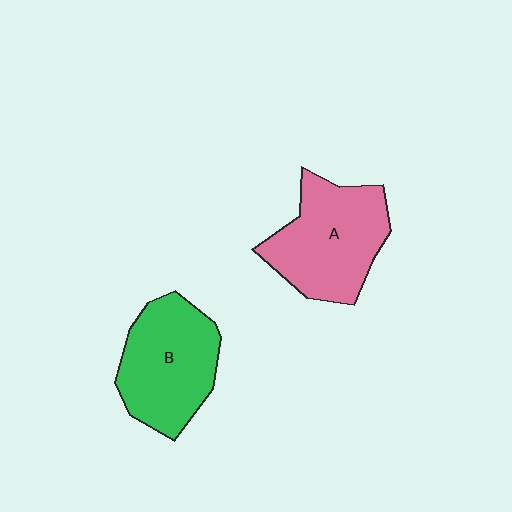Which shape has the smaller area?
Shape B (green).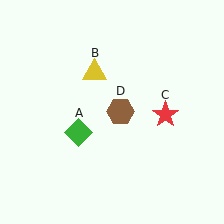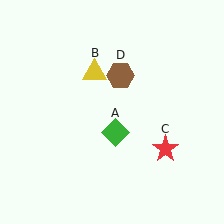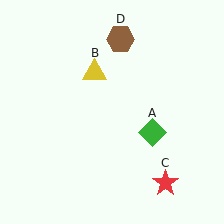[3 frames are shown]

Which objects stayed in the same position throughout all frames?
Yellow triangle (object B) remained stationary.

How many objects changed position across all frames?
3 objects changed position: green diamond (object A), red star (object C), brown hexagon (object D).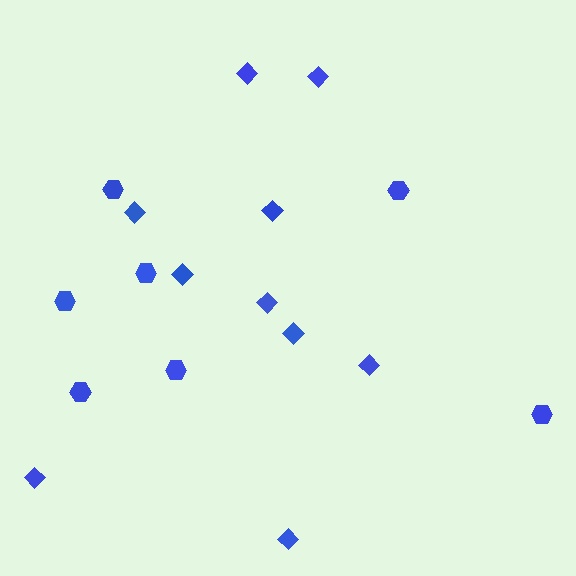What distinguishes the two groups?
There are 2 groups: one group of diamonds (10) and one group of hexagons (7).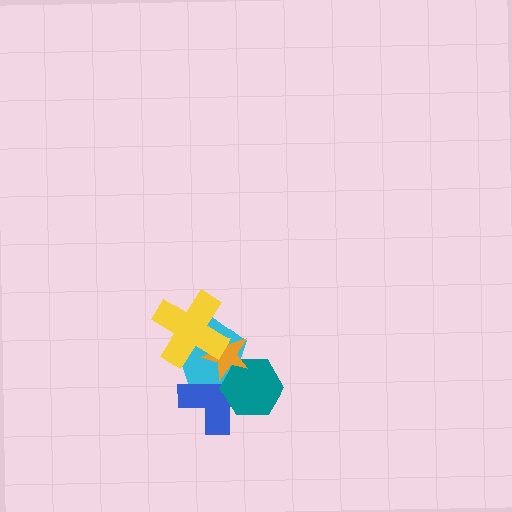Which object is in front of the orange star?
The yellow cross is in front of the orange star.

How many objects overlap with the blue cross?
3 objects overlap with the blue cross.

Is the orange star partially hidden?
Yes, it is partially covered by another shape.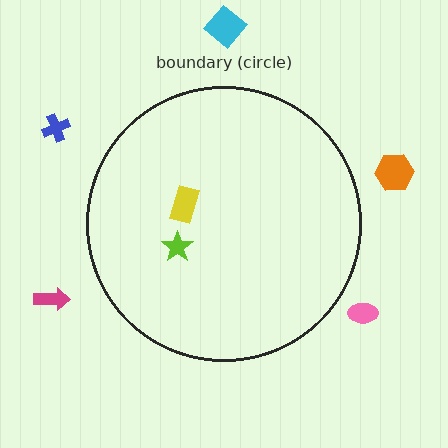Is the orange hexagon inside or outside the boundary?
Outside.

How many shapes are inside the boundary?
2 inside, 5 outside.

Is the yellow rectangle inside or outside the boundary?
Inside.